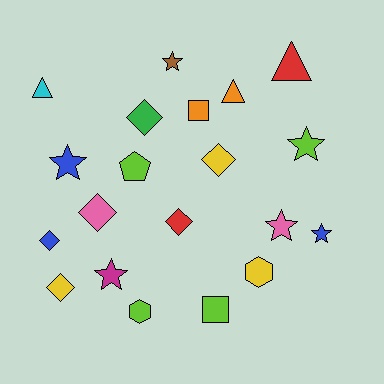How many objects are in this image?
There are 20 objects.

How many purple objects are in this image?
There are no purple objects.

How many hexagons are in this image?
There are 2 hexagons.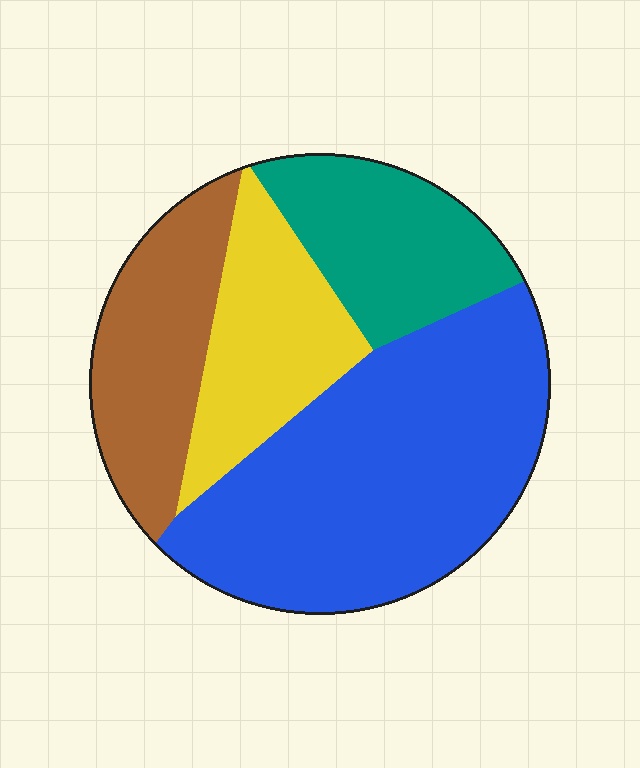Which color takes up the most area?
Blue, at roughly 45%.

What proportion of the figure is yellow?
Yellow covers about 20% of the figure.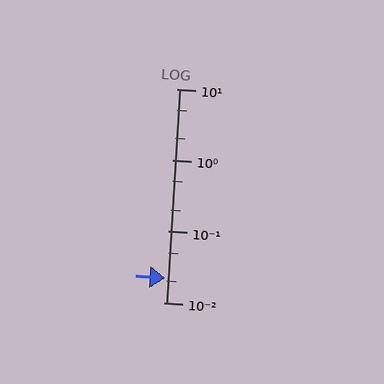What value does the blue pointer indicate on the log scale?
The pointer indicates approximately 0.022.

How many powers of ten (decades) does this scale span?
The scale spans 3 decades, from 0.01 to 10.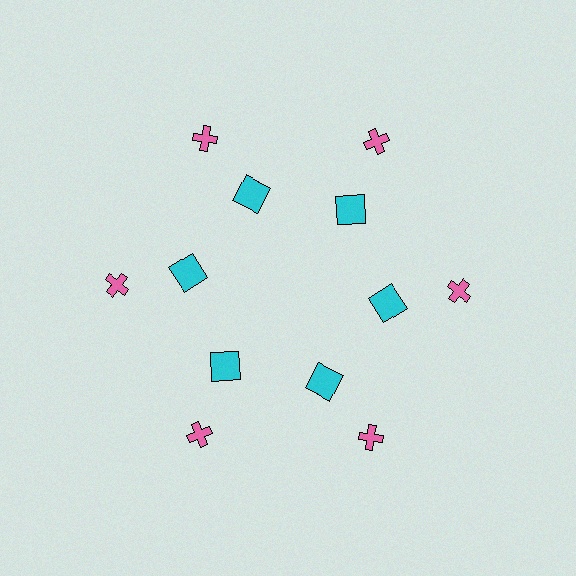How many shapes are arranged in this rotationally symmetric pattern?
There are 12 shapes, arranged in 6 groups of 2.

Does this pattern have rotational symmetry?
Yes, this pattern has 6-fold rotational symmetry. It looks the same after rotating 60 degrees around the center.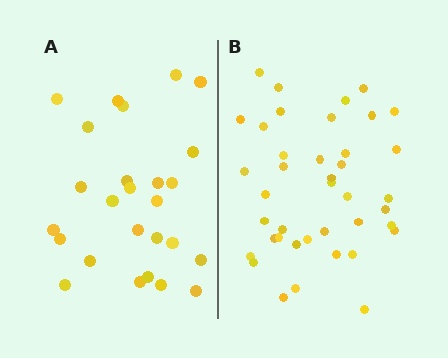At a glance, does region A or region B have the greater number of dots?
Region B (the right region) has more dots.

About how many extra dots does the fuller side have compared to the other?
Region B has approximately 15 more dots than region A.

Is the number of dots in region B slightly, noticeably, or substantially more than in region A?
Region B has substantially more. The ratio is roughly 1.5 to 1.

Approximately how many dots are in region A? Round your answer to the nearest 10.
About 30 dots. (The exact count is 26, which rounds to 30.)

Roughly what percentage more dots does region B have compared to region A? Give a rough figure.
About 55% more.